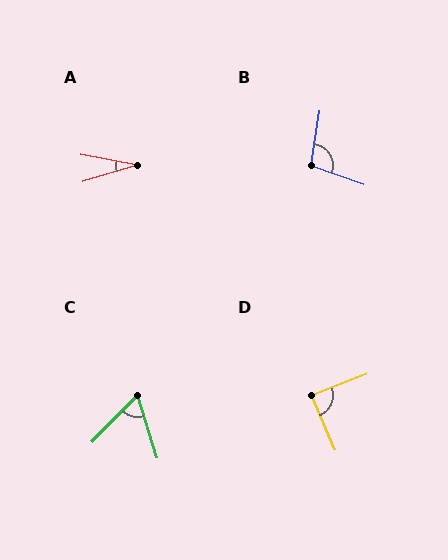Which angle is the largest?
B, at approximately 101 degrees.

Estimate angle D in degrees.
Approximately 88 degrees.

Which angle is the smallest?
A, at approximately 27 degrees.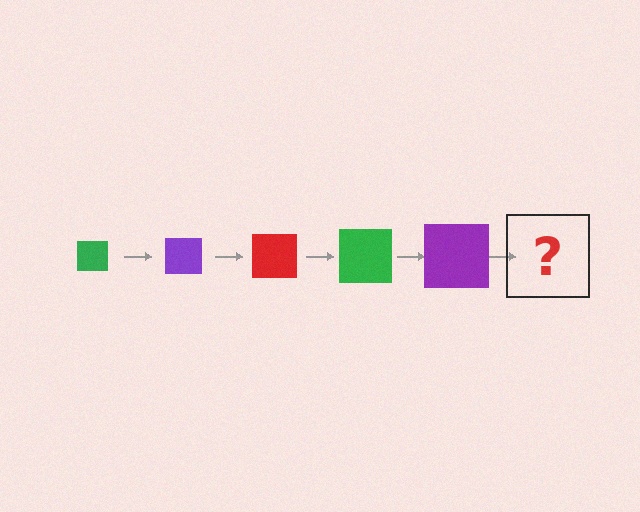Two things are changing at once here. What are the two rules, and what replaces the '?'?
The two rules are that the square grows larger each step and the color cycles through green, purple, and red. The '?' should be a red square, larger than the previous one.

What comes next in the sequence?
The next element should be a red square, larger than the previous one.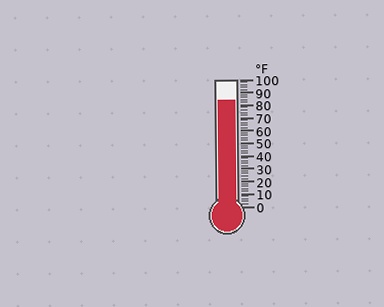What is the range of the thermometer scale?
The thermometer scale ranges from 0°F to 100°F.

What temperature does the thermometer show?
The thermometer shows approximately 84°F.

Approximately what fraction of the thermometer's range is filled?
The thermometer is filled to approximately 85% of its range.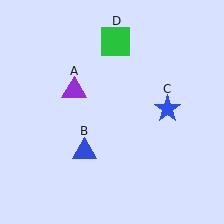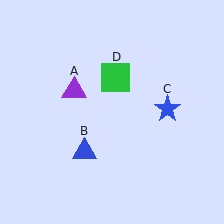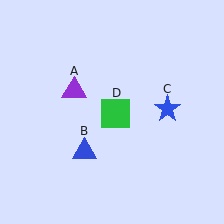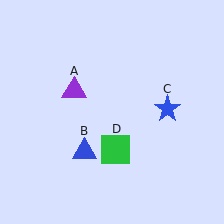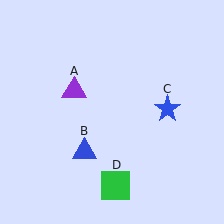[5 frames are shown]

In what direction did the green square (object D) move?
The green square (object D) moved down.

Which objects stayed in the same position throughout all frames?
Purple triangle (object A) and blue triangle (object B) and blue star (object C) remained stationary.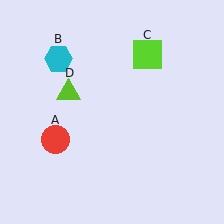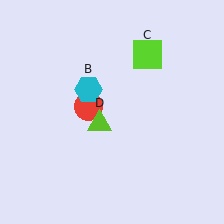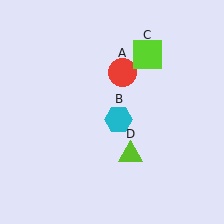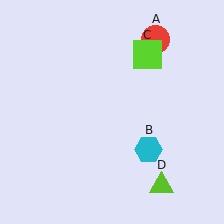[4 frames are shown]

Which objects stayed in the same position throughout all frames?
Lime square (object C) remained stationary.